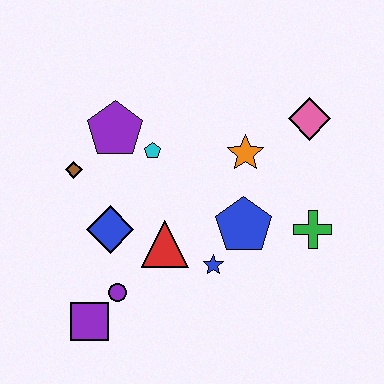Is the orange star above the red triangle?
Yes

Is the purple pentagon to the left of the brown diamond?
No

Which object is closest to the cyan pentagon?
The purple pentagon is closest to the cyan pentagon.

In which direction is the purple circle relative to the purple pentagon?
The purple circle is below the purple pentagon.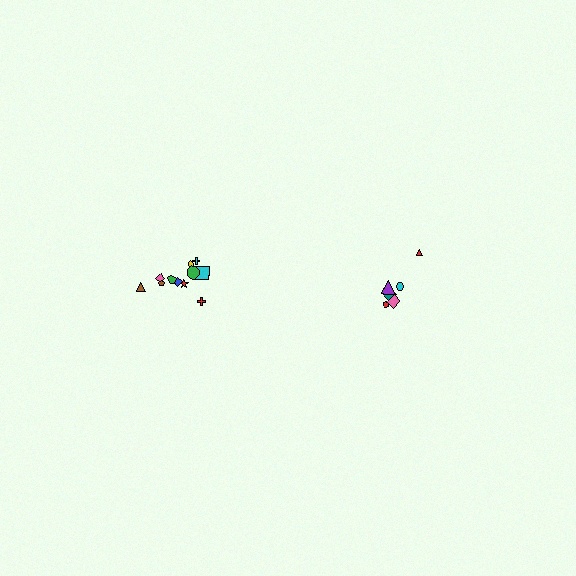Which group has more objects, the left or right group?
The left group.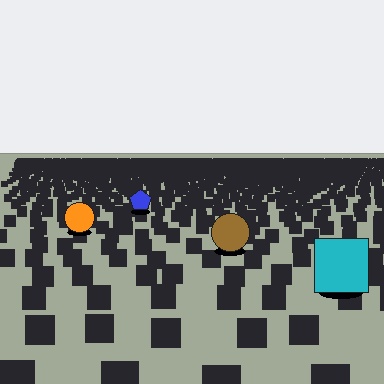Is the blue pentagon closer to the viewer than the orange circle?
No. The orange circle is closer — you can tell from the texture gradient: the ground texture is coarser near it.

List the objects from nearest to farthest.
From nearest to farthest: the cyan square, the brown circle, the orange circle, the blue pentagon.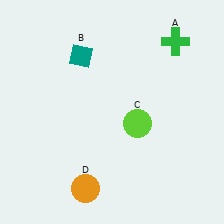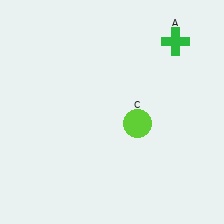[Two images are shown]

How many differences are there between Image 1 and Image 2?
There are 2 differences between the two images.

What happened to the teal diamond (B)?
The teal diamond (B) was removed in Image 2. It was in the top-left area of Image 1.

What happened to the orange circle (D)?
The orange circle (D) was removed in Image 2. It was in the bottom-left area of Image 1.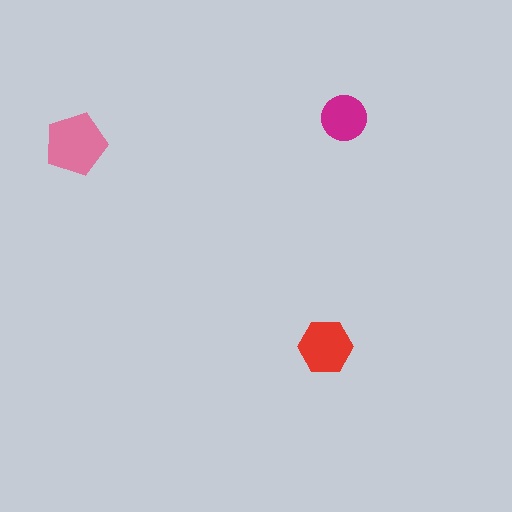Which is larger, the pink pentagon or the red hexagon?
The pink pentagon.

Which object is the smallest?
The magenta circle.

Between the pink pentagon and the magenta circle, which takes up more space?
The pink pentagon.